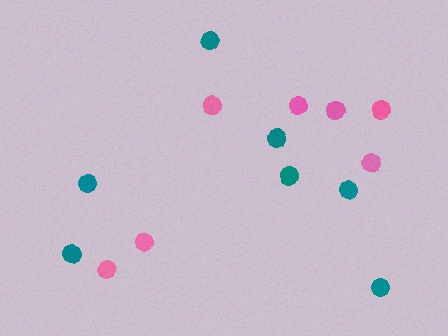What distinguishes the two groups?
There are 2 groups: one group of pink circles (7) and one group of teal circles (7).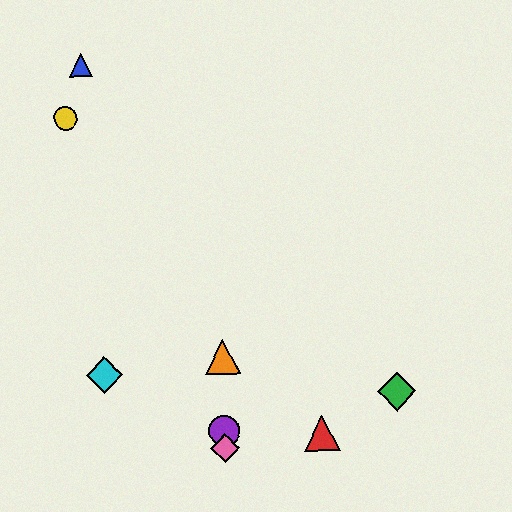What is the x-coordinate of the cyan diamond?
The cyan diamond is at x≈104.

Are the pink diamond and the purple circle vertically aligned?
Yes, both are at x≈225.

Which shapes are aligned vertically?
The purple circle, the orange triangle, the pink diamond are aligned vertically.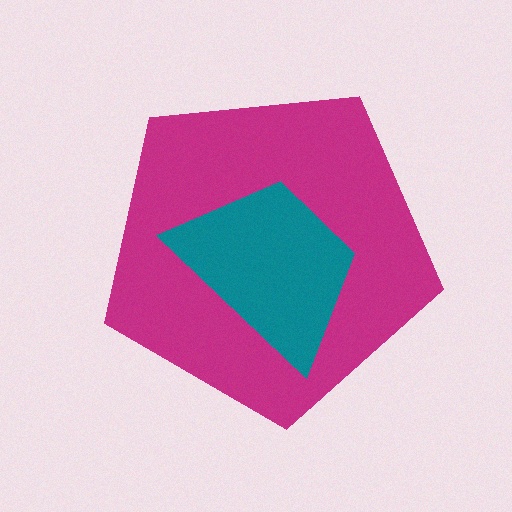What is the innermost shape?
The teal trapezoid.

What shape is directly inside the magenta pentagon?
The teal trapezoid.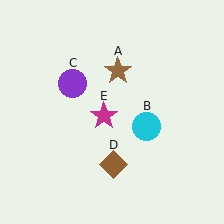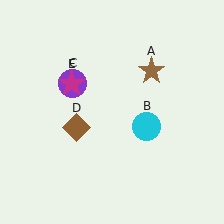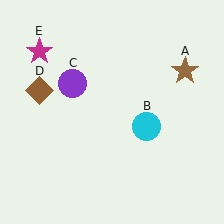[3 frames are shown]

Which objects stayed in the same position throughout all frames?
Cyan circle (object B) and purple circle (object C) remained stationary.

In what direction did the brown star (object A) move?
The brown star (object A) moved right.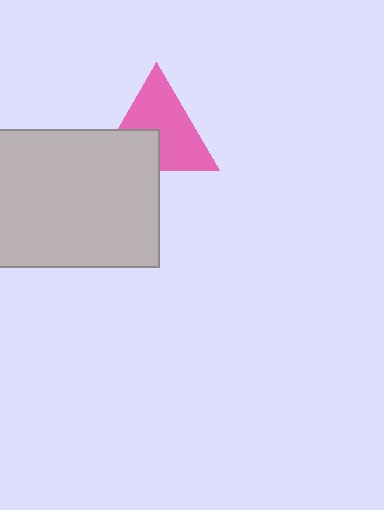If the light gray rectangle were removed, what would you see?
You would see the complete pink triangle.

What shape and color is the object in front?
The object in front is a light gray rectangle.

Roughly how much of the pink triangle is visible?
Most of it is visible (roughly 67%).